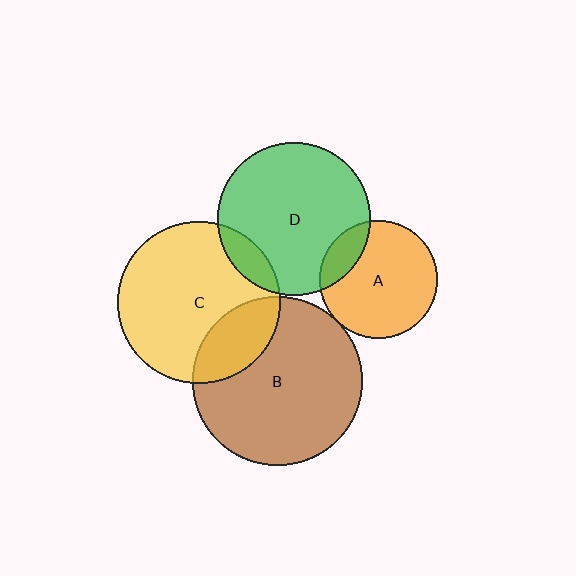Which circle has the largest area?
Circle B (brown).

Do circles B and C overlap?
Yes.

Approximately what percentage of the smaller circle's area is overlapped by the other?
Approximately 25%.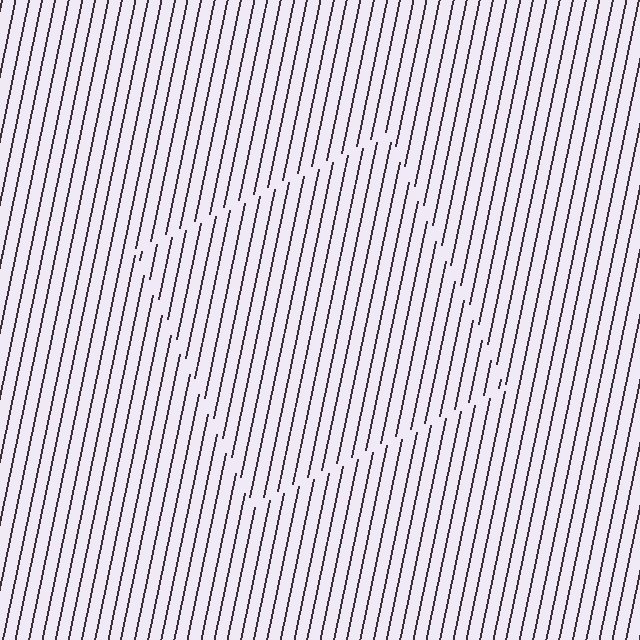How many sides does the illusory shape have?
4 sides — the line-ends trace a square.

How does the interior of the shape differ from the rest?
The interior of the shape contains the same grating, shifted by half a period — the contour is defined by the phase discontinuity where line-ends from the inner and outer gratings abut.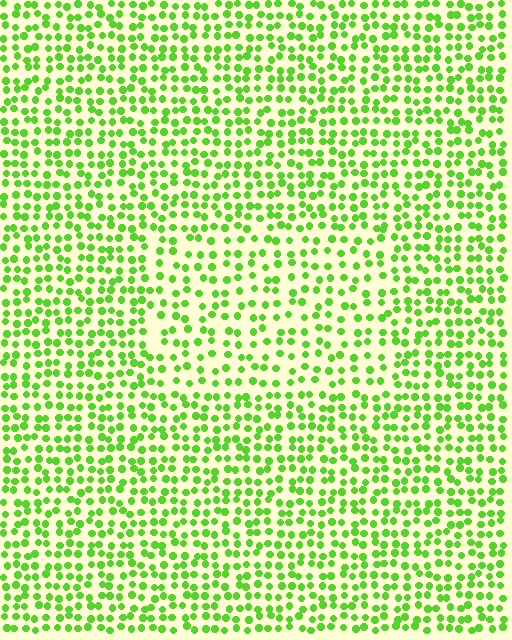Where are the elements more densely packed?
The elements are more densely packed outside the rectangle boundary.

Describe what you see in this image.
The image contains small lime elements arranged at two different densities. A rectangle-shaped region is visible where the elements are less densely packed than the surrounding area.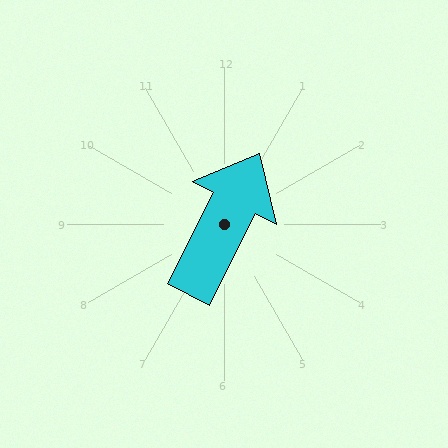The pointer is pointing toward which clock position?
Roughly 1 o'clock.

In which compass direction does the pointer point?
Northeast.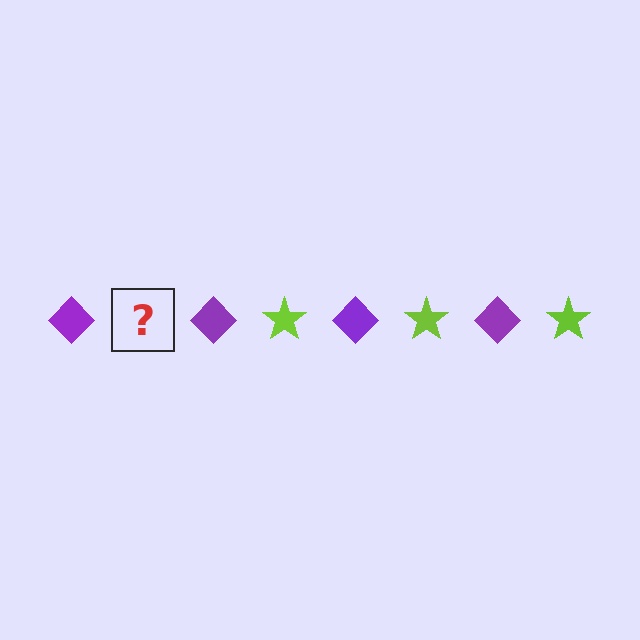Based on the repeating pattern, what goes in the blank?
The blank should be a lime star.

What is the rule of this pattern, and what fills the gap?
The rule is that the pattern alternates between purple diamond and lime star. The gap should be filled with a lime star.